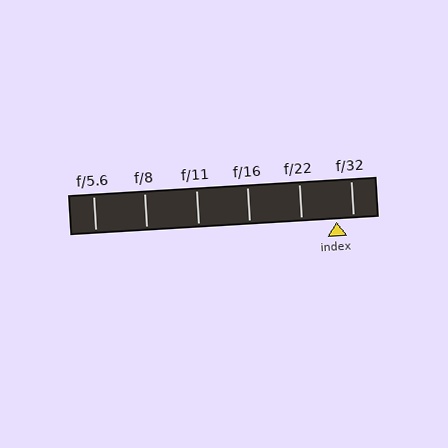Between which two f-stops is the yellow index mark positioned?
The index mark is between f/22 and f/32.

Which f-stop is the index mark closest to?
The index mark is closest to f/32.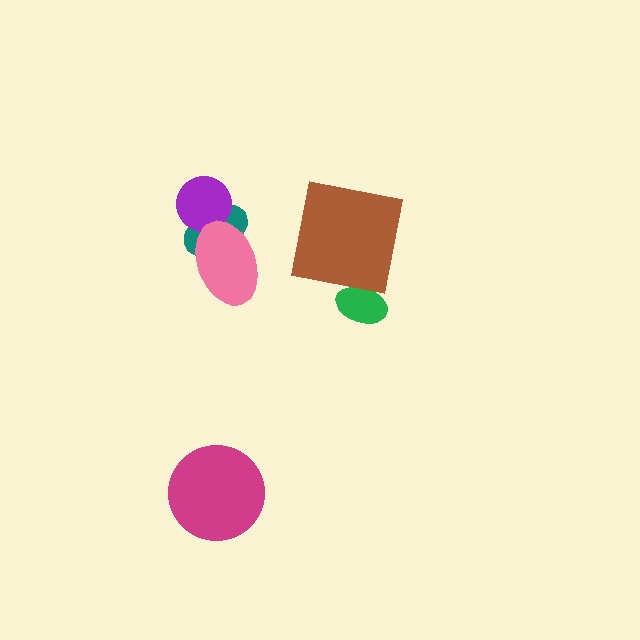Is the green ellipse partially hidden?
No, no other shape covers it.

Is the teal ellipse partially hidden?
Yes, it is partially covered by another shape.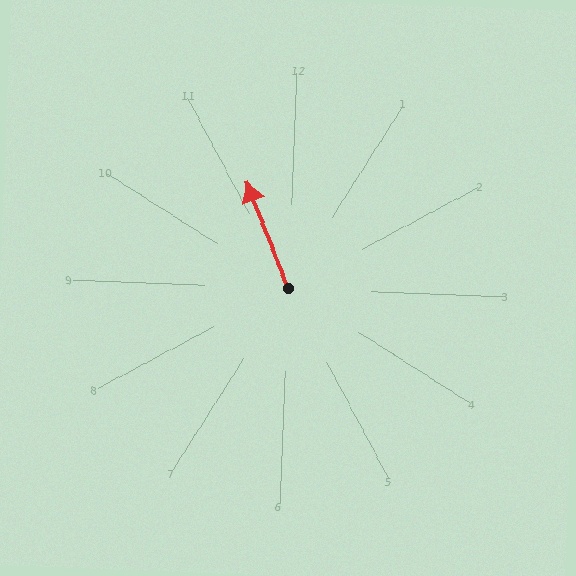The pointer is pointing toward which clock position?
Roughly 11 o'clock.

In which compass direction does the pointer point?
Northwest.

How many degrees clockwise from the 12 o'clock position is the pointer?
Approximately 336 degrees.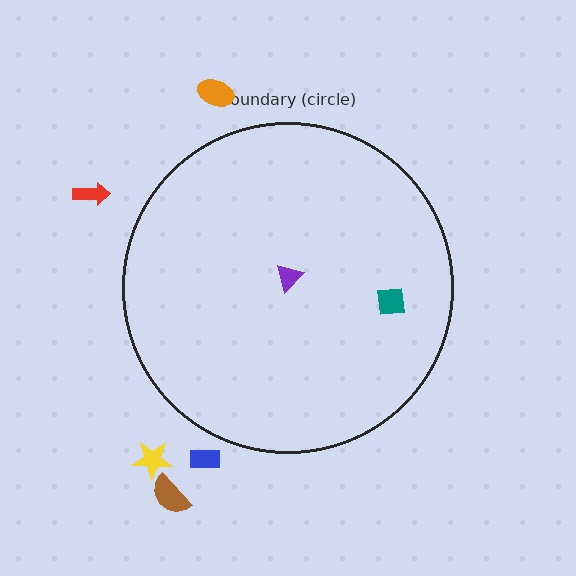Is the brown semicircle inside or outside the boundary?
Outside.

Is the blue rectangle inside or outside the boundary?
Outside.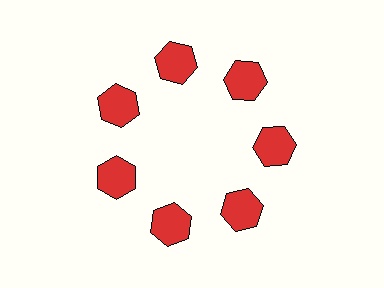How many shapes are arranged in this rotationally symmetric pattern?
There are 7 shapes, arranged in 7 groups of 1.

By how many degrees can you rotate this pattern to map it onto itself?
The pattern maps onto itself every 51 degrees of rotation.